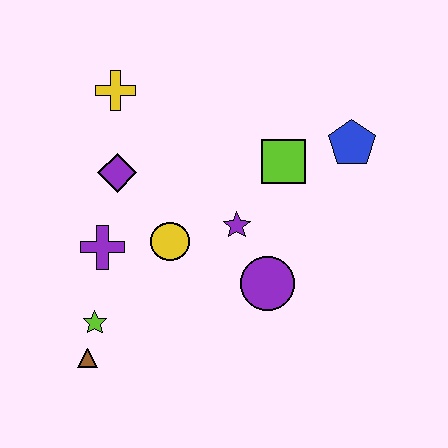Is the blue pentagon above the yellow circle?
Yes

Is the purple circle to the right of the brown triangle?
Yes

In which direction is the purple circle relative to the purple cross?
The purple circle is to the right of the purple cross.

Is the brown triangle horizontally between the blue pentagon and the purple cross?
No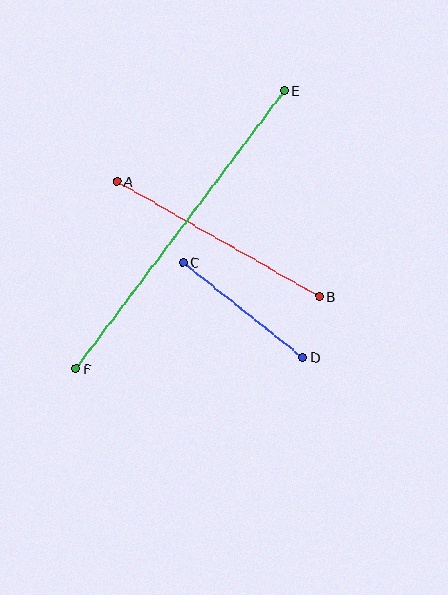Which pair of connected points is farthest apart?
Points E and F are farthest apart.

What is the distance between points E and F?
The distance is approximately 347 pixels.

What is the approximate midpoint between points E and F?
The midpoint is at approximately (180, 230) pixels.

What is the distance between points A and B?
The distance is approximately 233 pixels.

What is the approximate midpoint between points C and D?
The midpoint is at approximately (243, 310) pixels.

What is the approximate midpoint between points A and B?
The midpoint is at approximately (218, 239) pixels.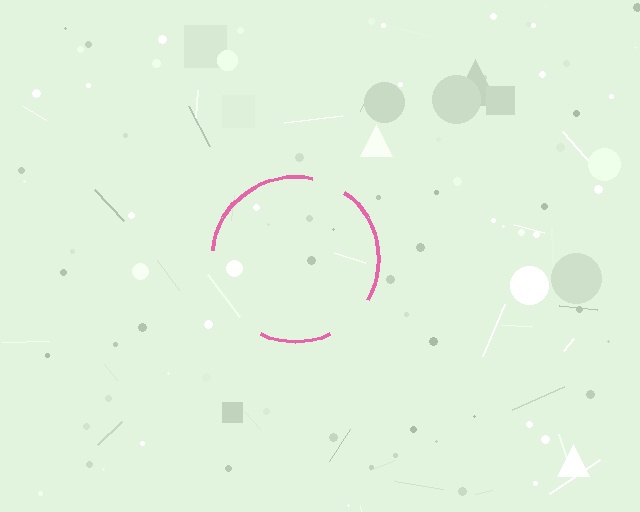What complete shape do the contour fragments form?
The contour fragments form a circle.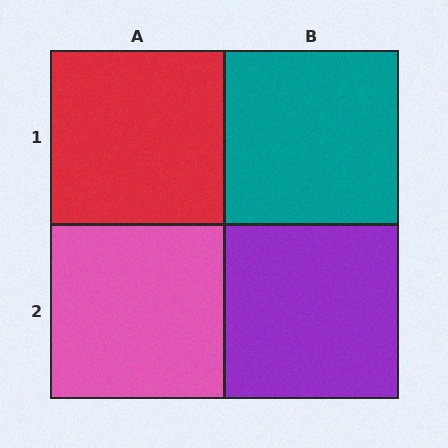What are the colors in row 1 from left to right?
Red, teal.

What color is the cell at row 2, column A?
Pink.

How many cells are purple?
1 cell is purple.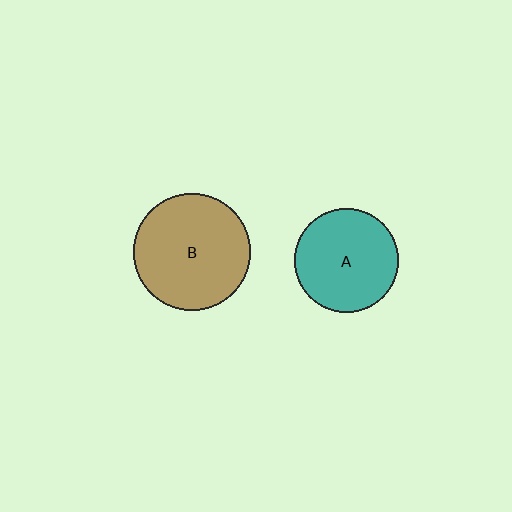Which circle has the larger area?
Circle B (brown).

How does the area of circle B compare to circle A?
Approximately 1.3 times.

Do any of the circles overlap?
No, none of the circles overlap.